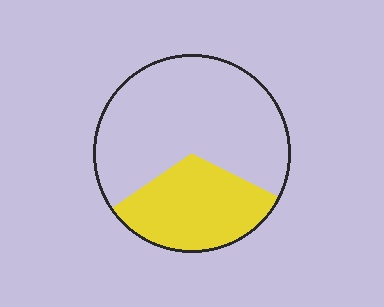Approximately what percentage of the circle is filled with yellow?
Approximately 35%.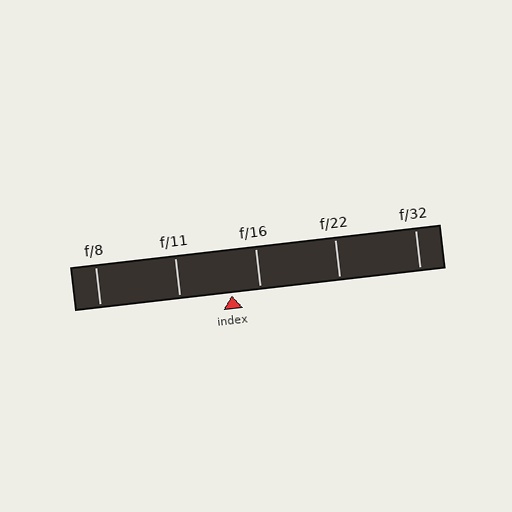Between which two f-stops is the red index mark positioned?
The index mark is between f/11 and f/16.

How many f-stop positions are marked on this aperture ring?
There are 5 f-stop positions marked.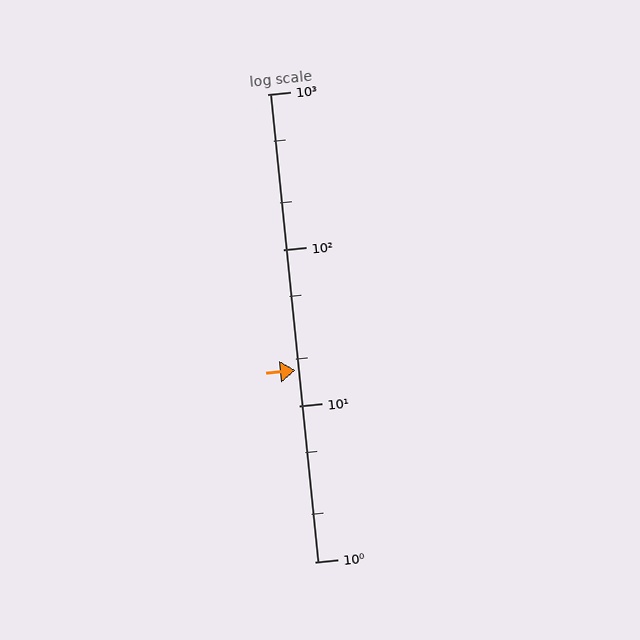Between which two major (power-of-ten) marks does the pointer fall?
The pointer is between 10 and 100.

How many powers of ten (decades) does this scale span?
The scale spans 3 decades, from 1 to 1000.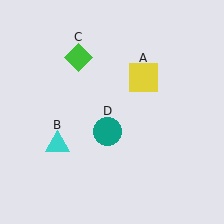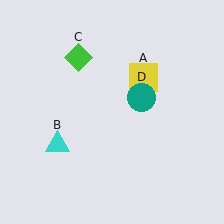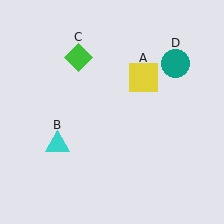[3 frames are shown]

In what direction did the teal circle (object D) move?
The teal circle (object D) moved up and to the right.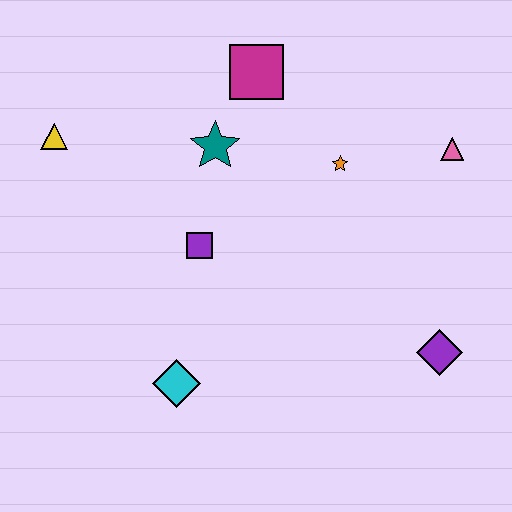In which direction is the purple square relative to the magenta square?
The purple square is below the magenta square.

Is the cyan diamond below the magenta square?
Yes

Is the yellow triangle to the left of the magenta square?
Yes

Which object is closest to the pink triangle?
The orange star is closest to the pink triangle.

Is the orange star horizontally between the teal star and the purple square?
No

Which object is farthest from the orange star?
The yellow triangle is farthest from the orange star.